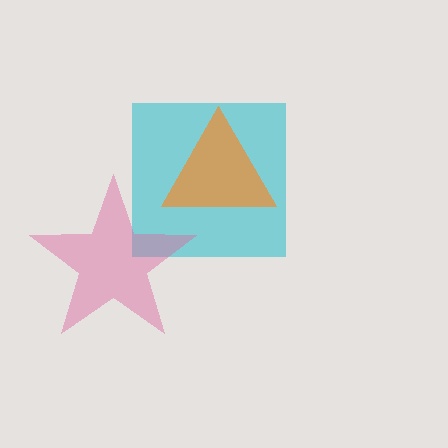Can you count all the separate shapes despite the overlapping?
Yes, there are 3 separate shapes.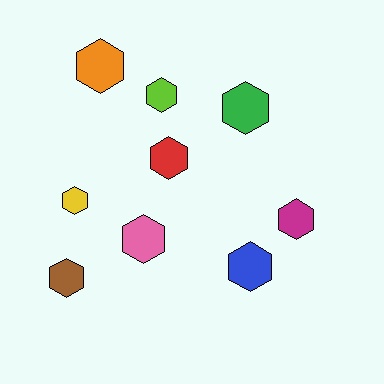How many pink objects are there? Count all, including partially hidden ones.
There is 1 pink object.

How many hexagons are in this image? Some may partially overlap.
There are 9 hexagons.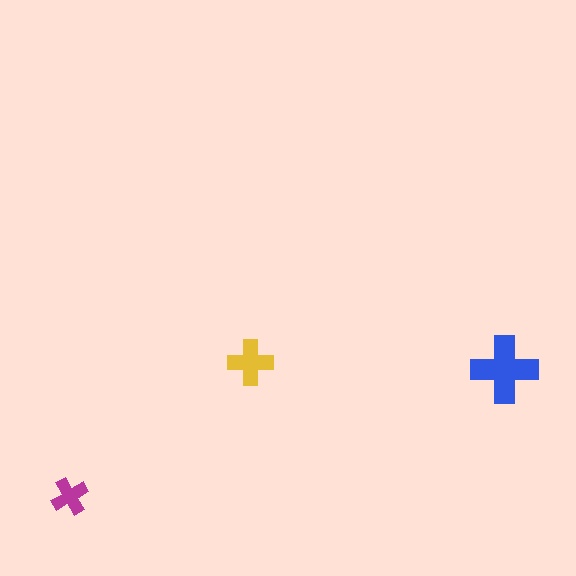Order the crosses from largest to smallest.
the blue one, the yellow one, the magenta one.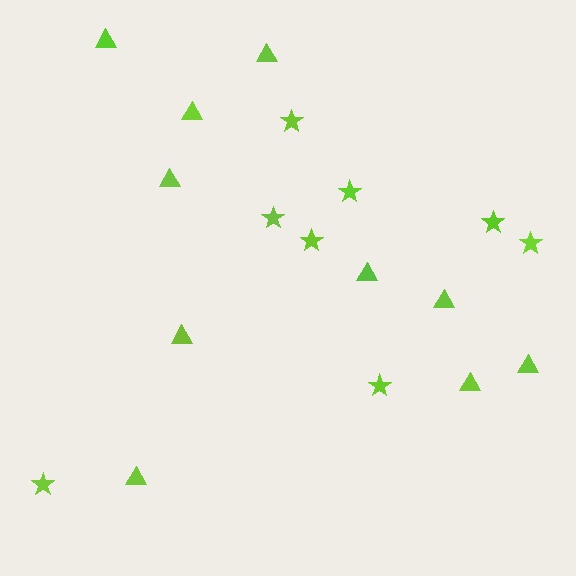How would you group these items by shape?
There are 2 groups: one group of stars (8) and one group of triangles (10).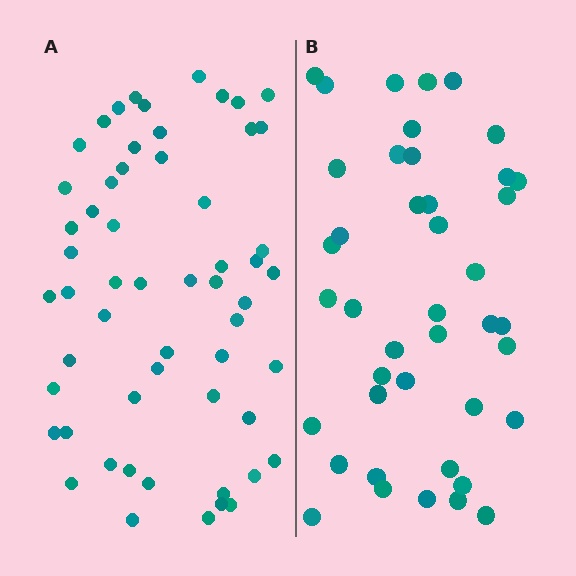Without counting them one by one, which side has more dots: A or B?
Region A (the left region) has more dots.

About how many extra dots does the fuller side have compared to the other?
Region A has approximately 15 more dots than region B.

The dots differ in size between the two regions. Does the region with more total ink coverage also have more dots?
No. Region B has more total ink coverage because its dots are larger, but region A actually contains more individual dots. Total area can be misleading — the number of items is what matters here.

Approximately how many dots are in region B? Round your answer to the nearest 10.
About 40 dots. (The exact count is 42, which rounds to 40.)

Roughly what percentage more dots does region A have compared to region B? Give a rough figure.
About 35% more.